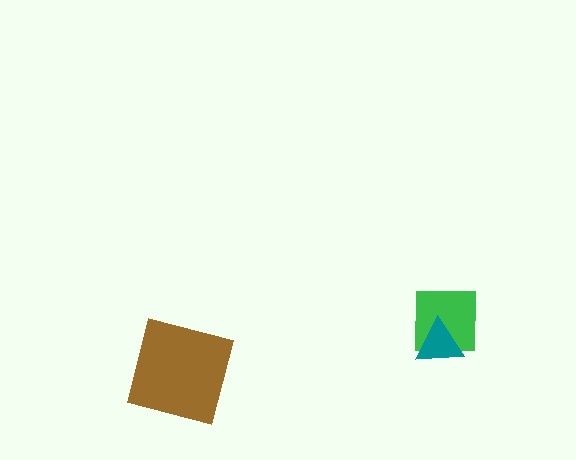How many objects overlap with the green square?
1 object overlaps with the green square.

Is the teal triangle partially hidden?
No, no other shape covers it.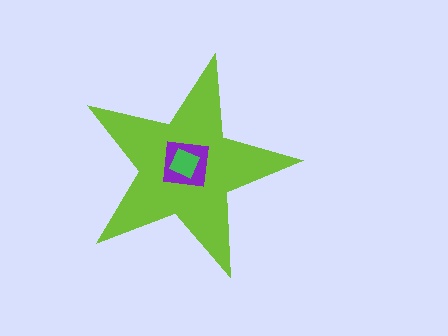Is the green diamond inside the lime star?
Yes.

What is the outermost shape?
The lime star.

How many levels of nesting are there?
3.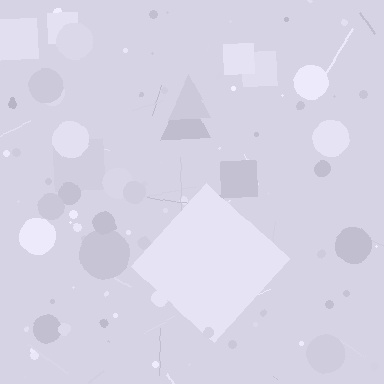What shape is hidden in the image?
A diamond is hidden in the image.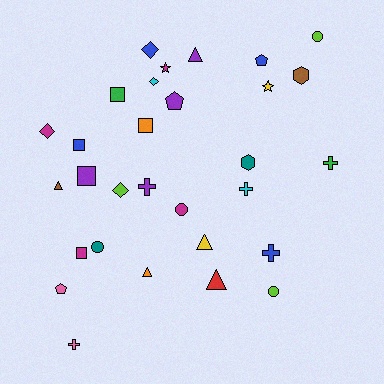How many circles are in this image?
There are 4 circles.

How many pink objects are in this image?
There are 2 pink objects.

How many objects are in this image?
There are 30 objects.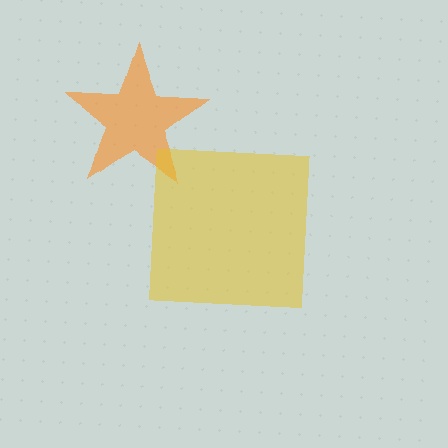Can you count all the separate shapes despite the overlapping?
Yes, there are 2 separate shapes.